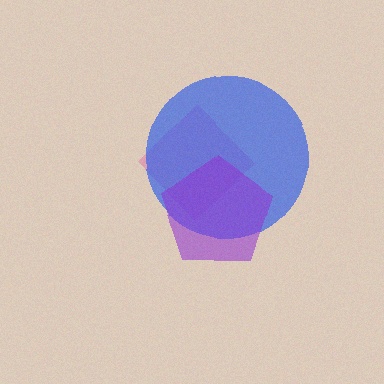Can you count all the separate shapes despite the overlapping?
Yes, there are 3 separate shapes.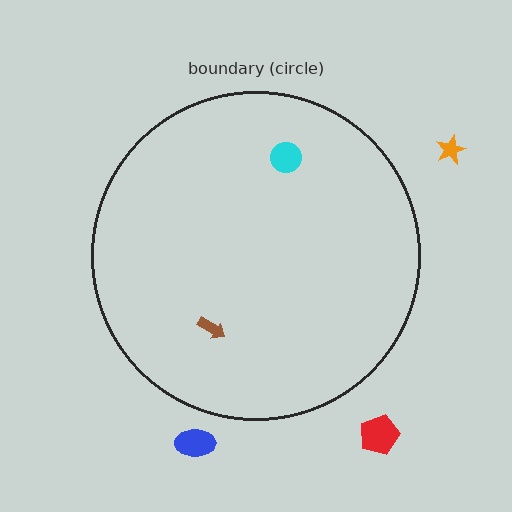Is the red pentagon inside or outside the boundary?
Outside.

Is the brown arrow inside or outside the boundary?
Inside.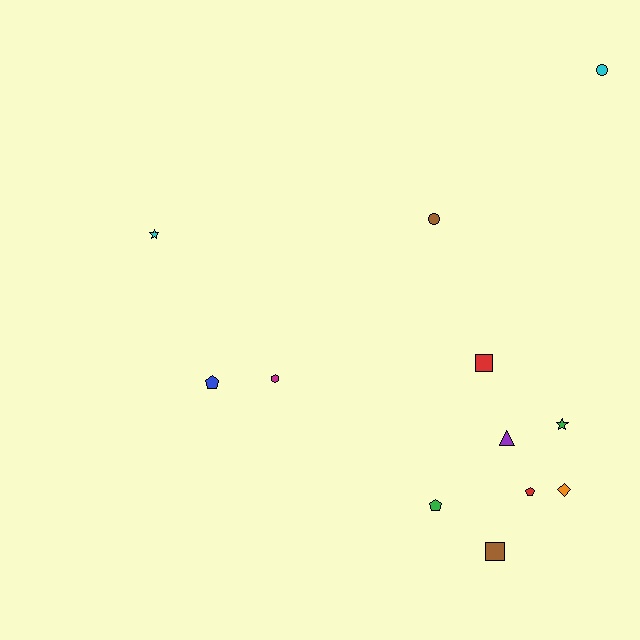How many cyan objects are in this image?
There are 2 cyan objects.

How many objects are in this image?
There are 12 objects.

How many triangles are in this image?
There is 1 triangle.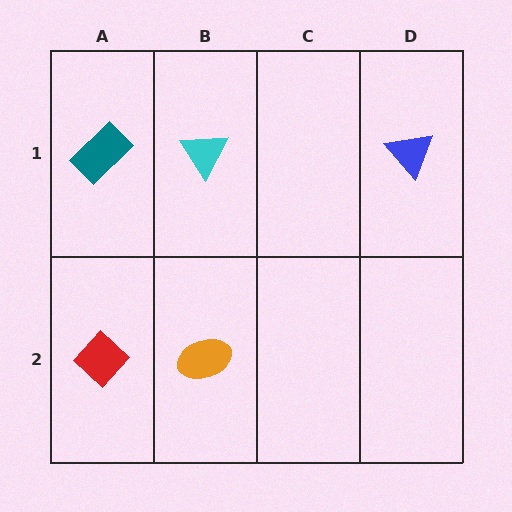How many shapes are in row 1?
3 shapes.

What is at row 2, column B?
An orange ellipse.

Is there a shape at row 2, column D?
No, that cell is empty.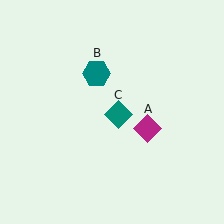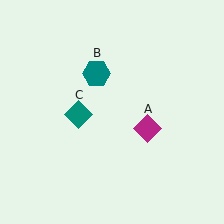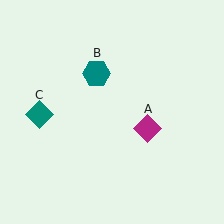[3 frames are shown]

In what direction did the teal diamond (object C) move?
The teal diamond (object C) moved left.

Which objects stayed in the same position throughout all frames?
Magenta diamond (object A) and teal hexagon (object B) remained stationary.